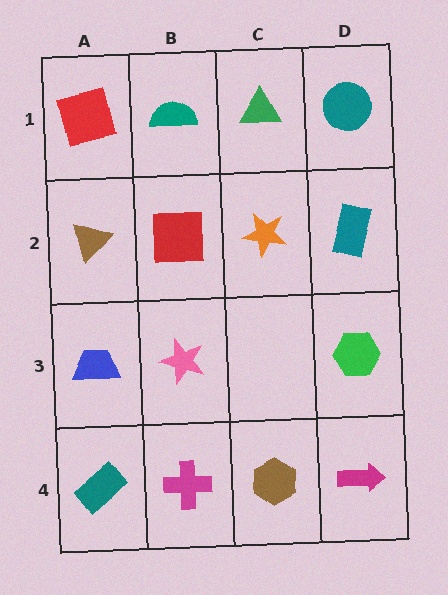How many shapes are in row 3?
3 shapes.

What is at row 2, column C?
An orange star.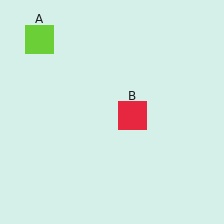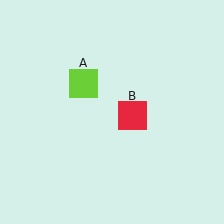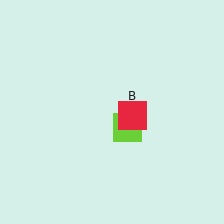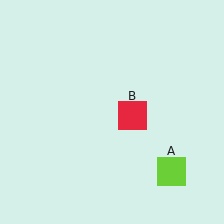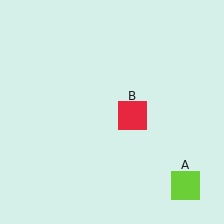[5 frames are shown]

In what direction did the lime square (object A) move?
The lime square (object A) moved down and to the right.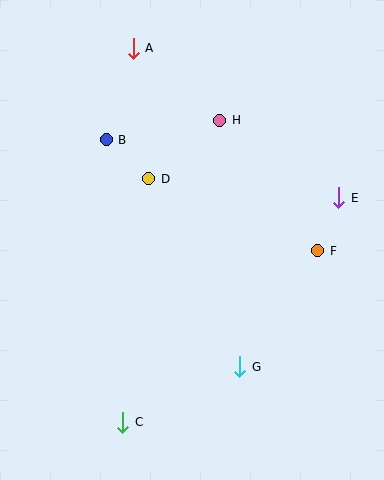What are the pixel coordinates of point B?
Point B is at (106, 140).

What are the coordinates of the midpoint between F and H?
The midpoint between F and H is at (269, 185).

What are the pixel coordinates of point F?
Point F is at (318, 251).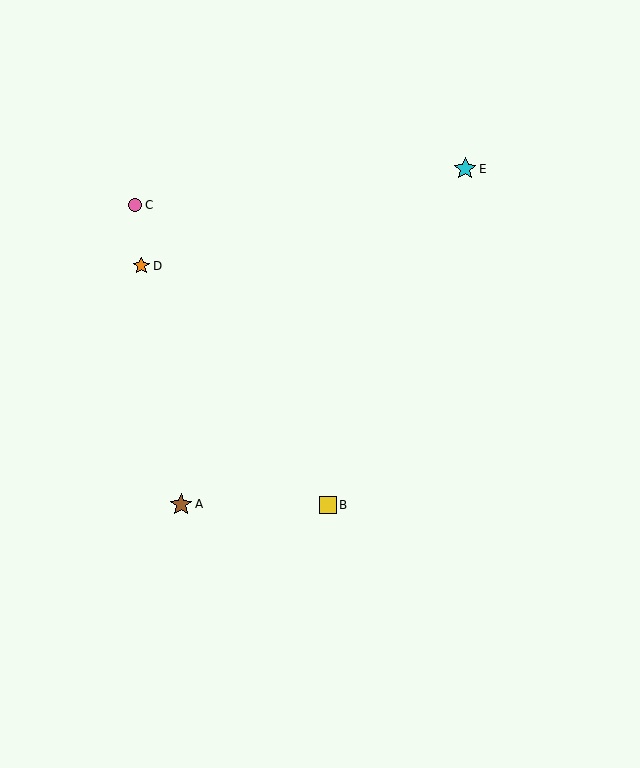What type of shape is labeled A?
Shape A is a brown star.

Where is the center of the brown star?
The center of the brown star is at (181, 504).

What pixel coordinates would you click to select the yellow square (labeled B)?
Click at (328, 505) to select the yellow square B.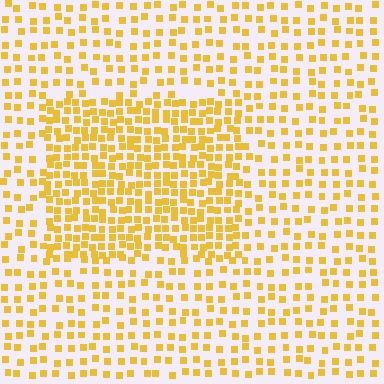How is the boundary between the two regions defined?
The boundary is defined by a change in element density (approximately 2.0x ratio). All elements are the same color, size, and shape.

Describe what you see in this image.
The image contains small yellow elements arranged at two different densities. A rectangle-shaped region is visible where the elements are more densely packed than the surrounding area.